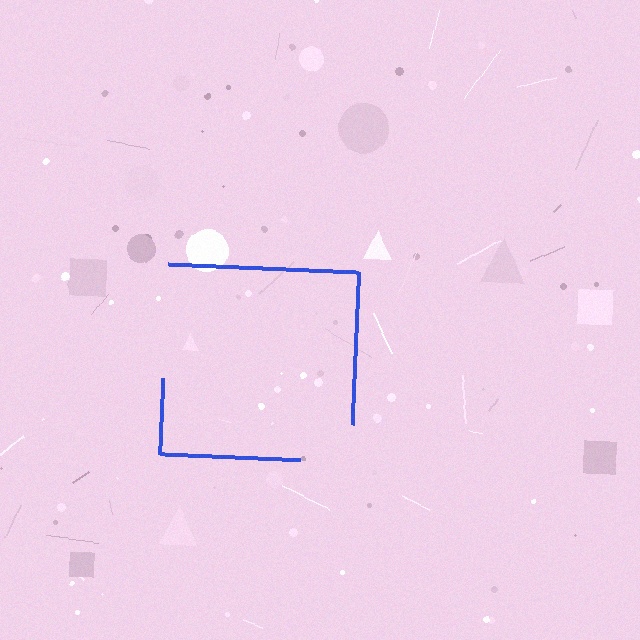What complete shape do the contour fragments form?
The contour fragments form a square.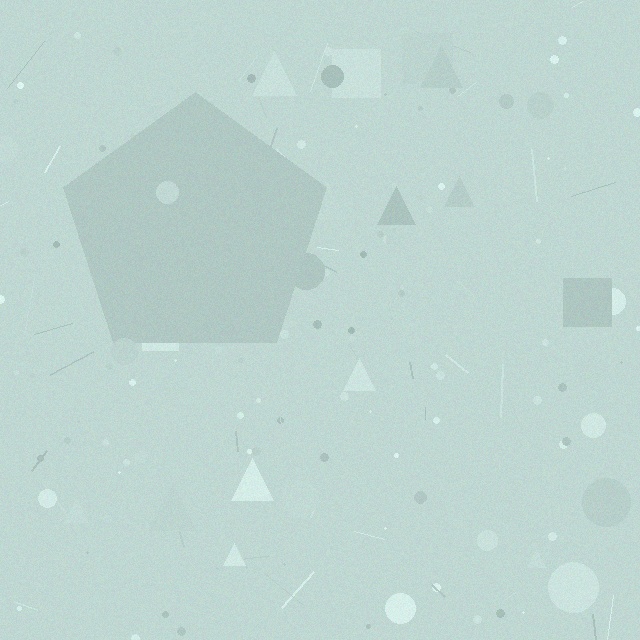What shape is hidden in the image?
A pentagon is hidden in the image.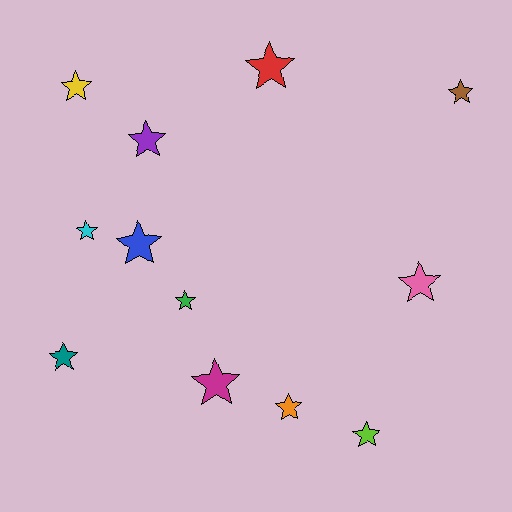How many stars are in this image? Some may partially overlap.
There are 12 stars.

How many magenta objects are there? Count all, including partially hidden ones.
There is 1 magenta object.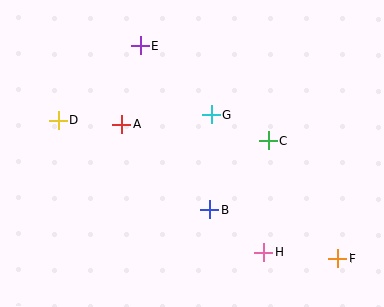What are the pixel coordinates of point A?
Point A is at (122, 124).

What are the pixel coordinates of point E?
Point E is at (141, 45).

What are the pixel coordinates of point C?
Point C is at (268, 141).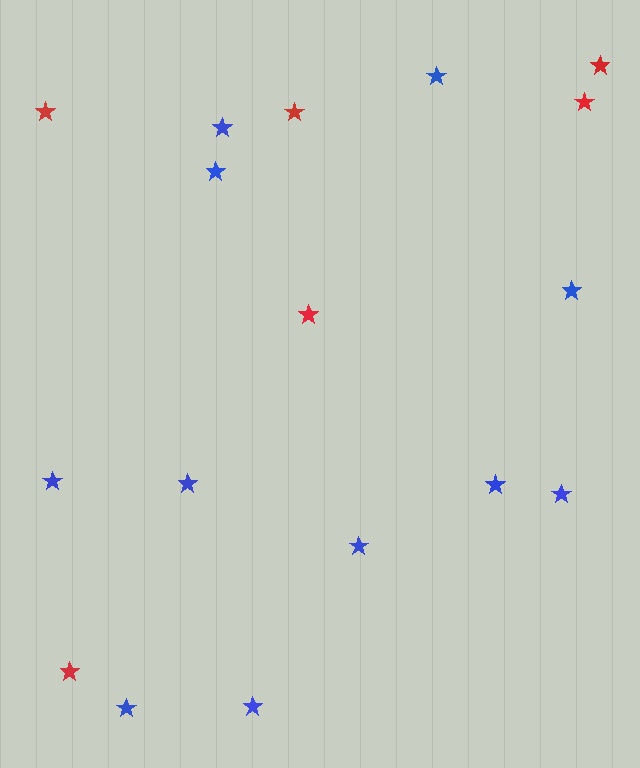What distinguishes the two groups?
There are 2 groups: one group of blue stars (11) and one group of red stars (6).